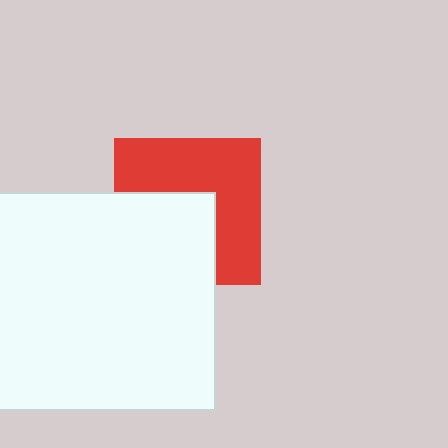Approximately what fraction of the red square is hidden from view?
Roughly 44% of the red square is hidden behind the white square.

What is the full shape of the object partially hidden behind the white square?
The partially hidden object is a red square.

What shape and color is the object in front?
The object in front is a white square.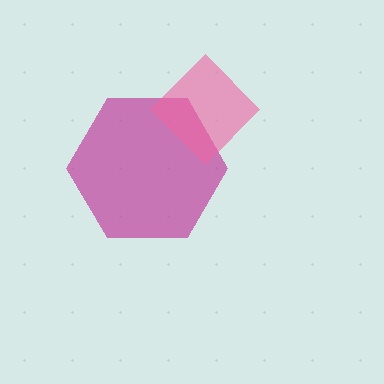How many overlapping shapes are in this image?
There are 2 overlapping shapes in the image.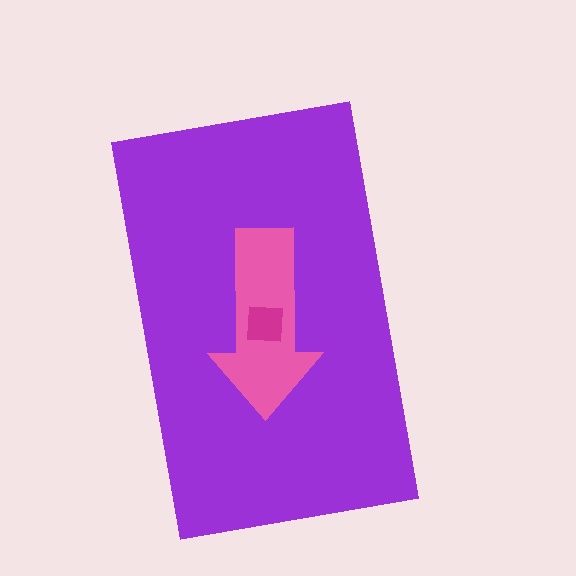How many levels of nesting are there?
3.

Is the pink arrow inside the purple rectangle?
Yes.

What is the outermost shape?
The purple rectangle.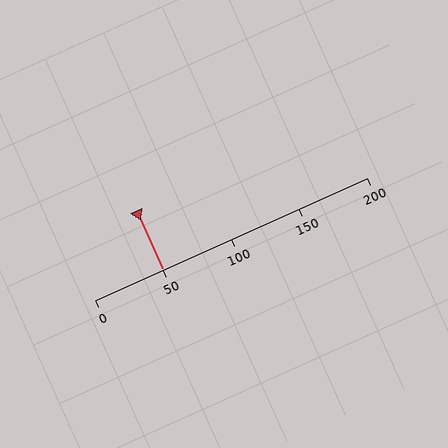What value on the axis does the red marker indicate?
The marker indicates approximately 50.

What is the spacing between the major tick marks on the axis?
The major ticks are spaced 50 apart.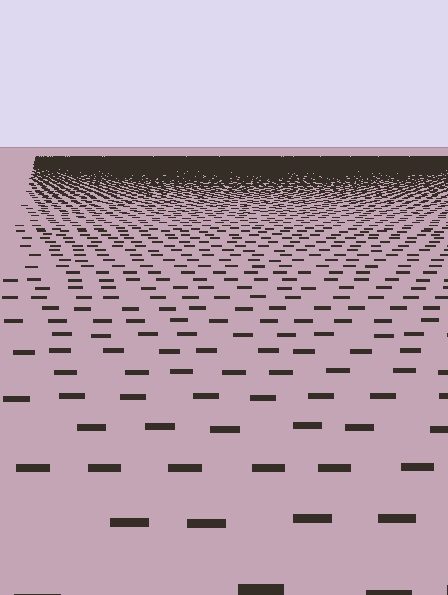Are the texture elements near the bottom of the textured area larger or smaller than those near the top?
Larger. Near the bottom, elements are closer to the viewer and appear at a bigger on-screen size.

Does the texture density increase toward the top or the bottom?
Density increases toward the top.